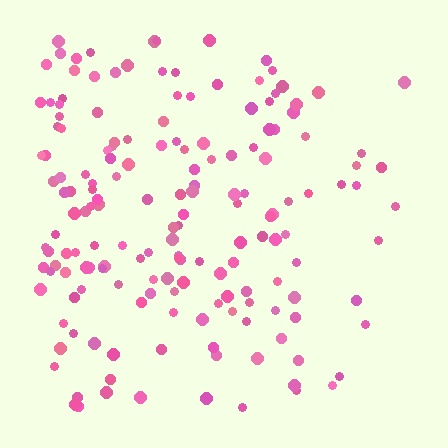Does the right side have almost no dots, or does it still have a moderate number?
Still a moderate number, just noticeably fewer than the left.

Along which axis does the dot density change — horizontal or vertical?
Horizontal.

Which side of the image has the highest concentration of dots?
The left.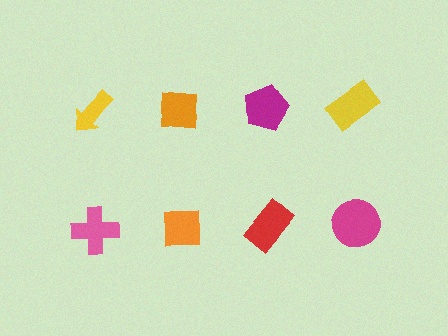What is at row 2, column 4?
A magenta circle.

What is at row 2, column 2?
An orange square.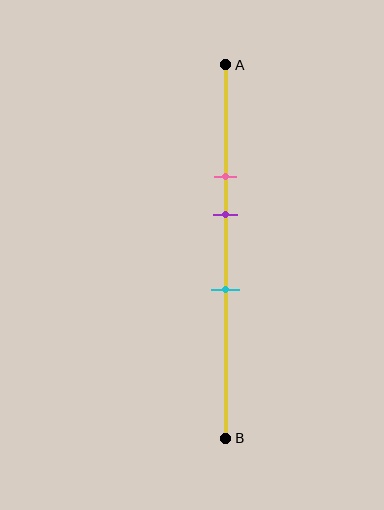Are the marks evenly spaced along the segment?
Yes, the marks are approximately evenly spaced.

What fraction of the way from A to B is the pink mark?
The pink mark is approximately 30% (0.3) of the way from A to B.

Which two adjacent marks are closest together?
The pink and purple marks are the closest adjacent pair.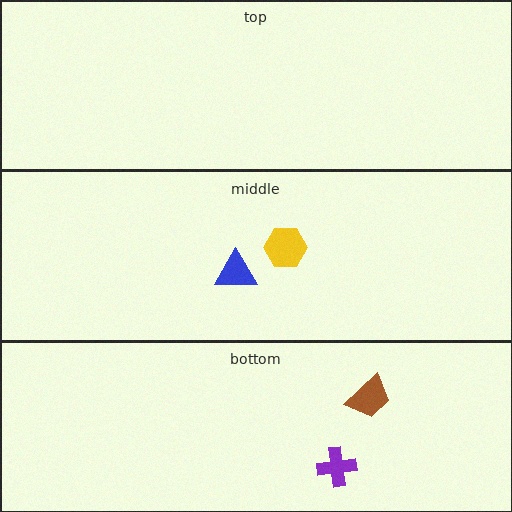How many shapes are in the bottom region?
2.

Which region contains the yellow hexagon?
The middle region.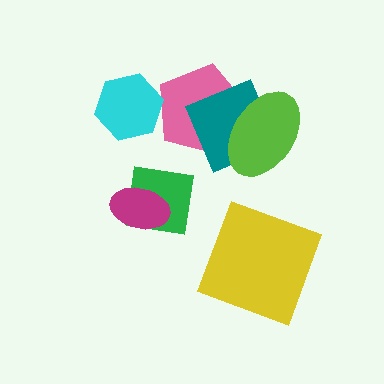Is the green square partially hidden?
Yes, it is partially covered by another shape.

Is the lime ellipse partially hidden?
No, no other shape covers it.